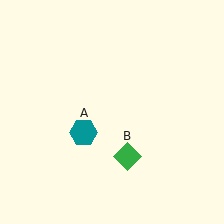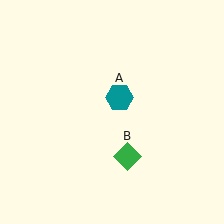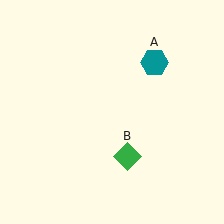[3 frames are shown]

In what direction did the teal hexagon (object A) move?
The teal hexagon (object A) moved up and to the right.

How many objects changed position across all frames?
1 object changed position: teal hexagon (object A).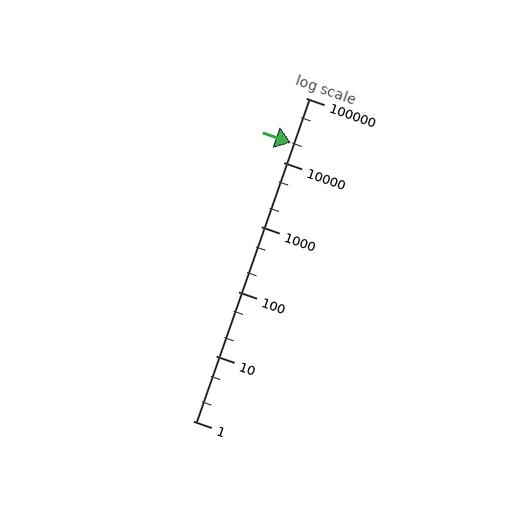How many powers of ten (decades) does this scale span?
The scale spans 5 decades, from 1 to 100000.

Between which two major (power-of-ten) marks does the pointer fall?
The pointer is between 10000 and 100000.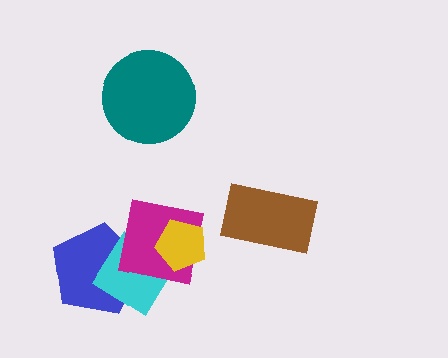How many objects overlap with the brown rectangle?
0 objects overlap with the brown rectangle.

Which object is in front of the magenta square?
The yellow pentagon is in front of the magenta square.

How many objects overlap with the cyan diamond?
3 objects overlap with the cyan diamond.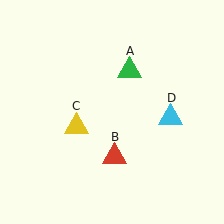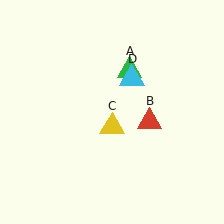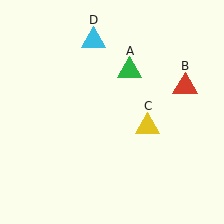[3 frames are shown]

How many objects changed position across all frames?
3 objects changed position: red triangle (object B), yellow triangle (object C), cyan triangle (object D).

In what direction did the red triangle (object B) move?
The red triangle (object B) moved up and to the right.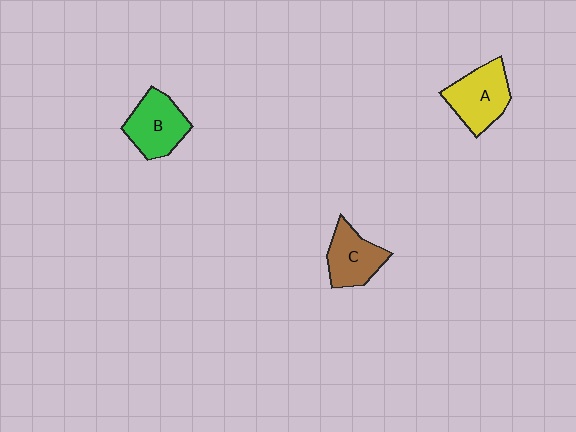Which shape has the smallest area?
Shape C (brown).